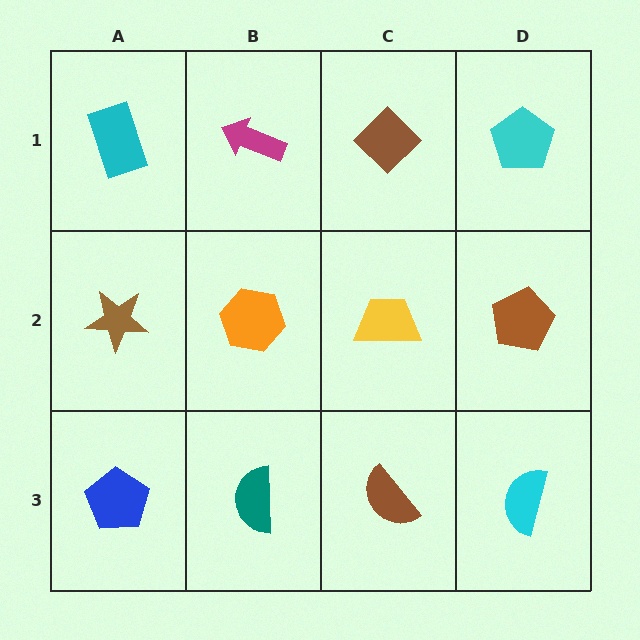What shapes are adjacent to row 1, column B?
An orange hexagon (row 2, column B), a cyan rectangle (row 1, column A), a brown diamond (row 1, column C).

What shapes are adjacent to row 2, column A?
A cyan rectangle (row 1, column A), a blue pentagon (row 3, column A), an orange hexagon (row 2, column B).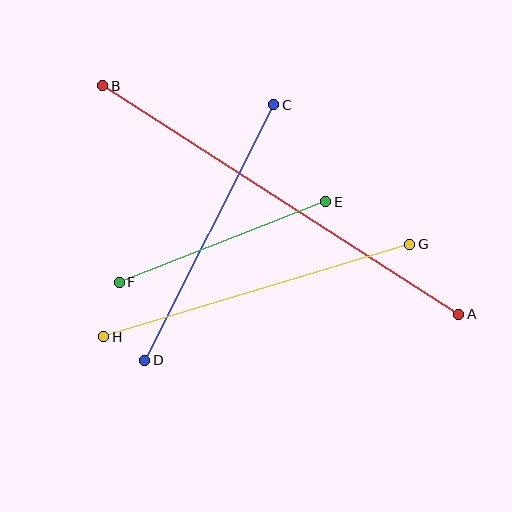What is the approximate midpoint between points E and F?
The midpoint is at approximately (222, 242) pixels.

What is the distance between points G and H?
The distance is approximately 319 pixels.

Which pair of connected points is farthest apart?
Points A and B are farthest apart.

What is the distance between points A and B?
The distance is approximately 423 pixels.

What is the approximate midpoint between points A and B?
The midpoint is at approximately (281, 200) pixels.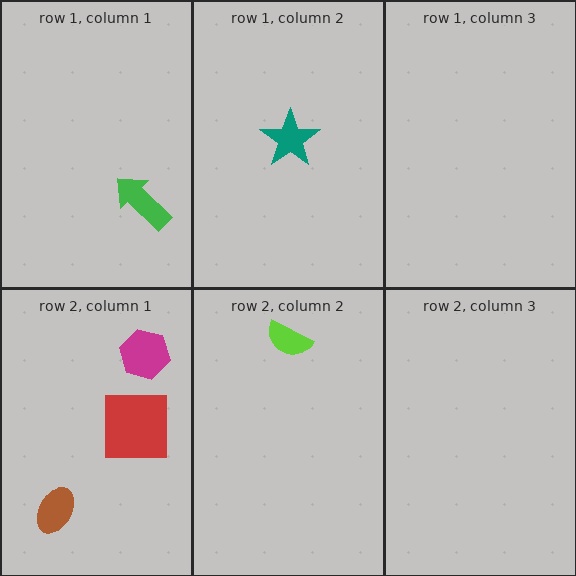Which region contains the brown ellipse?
The row 2, column 1 region.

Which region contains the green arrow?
The row 1, column 1 region.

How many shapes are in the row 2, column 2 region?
1.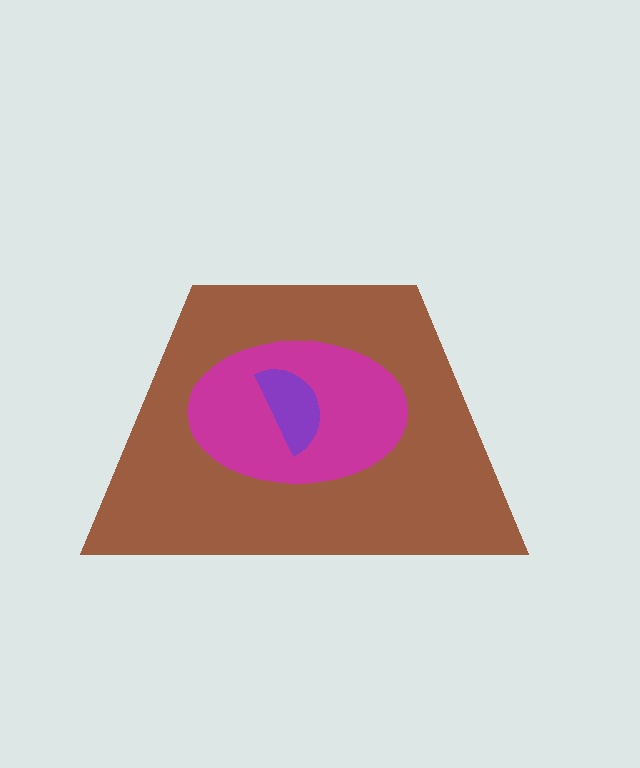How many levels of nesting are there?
3.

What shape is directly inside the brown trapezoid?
The magenta ellipse.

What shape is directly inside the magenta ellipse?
The purple semicircle.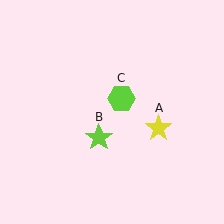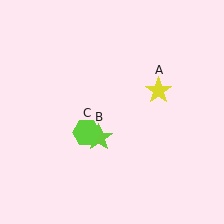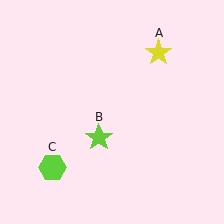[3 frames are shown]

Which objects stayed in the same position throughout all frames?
Lime star (object B) remained stationary.